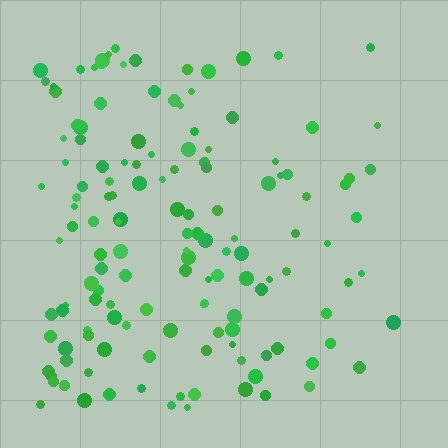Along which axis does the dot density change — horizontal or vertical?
Horizontal.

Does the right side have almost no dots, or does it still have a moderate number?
Still a moderate number, just noticeably fewer than the left.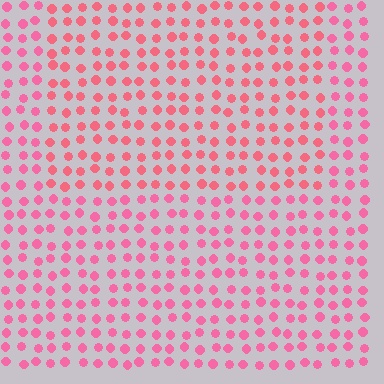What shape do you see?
I see a rectangle.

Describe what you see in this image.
The image is filled with small pink elements in a uniform arrangement. A rectangle-shaped region is visible where the elements are tinted to a slightly different hue, forming a subtle color boundary.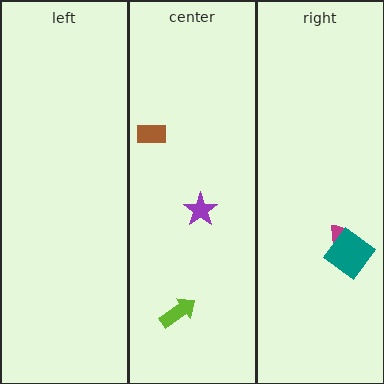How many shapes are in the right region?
2.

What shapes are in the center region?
The purple star, the brown rectangle, the lime arrow.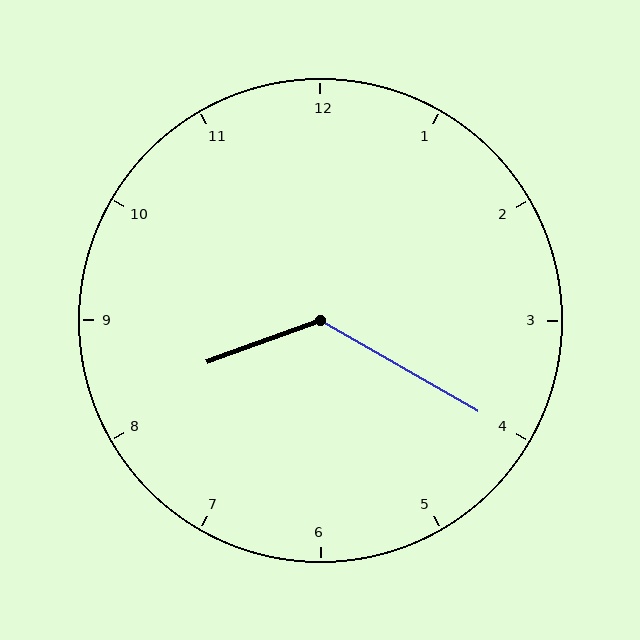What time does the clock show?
8:20.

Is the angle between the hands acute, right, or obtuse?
It is obtuse.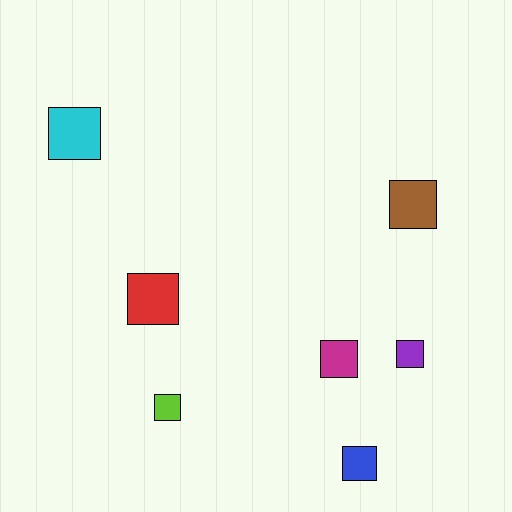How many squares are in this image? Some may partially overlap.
There are 7 squares.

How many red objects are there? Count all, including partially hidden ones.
There is 1 red object.